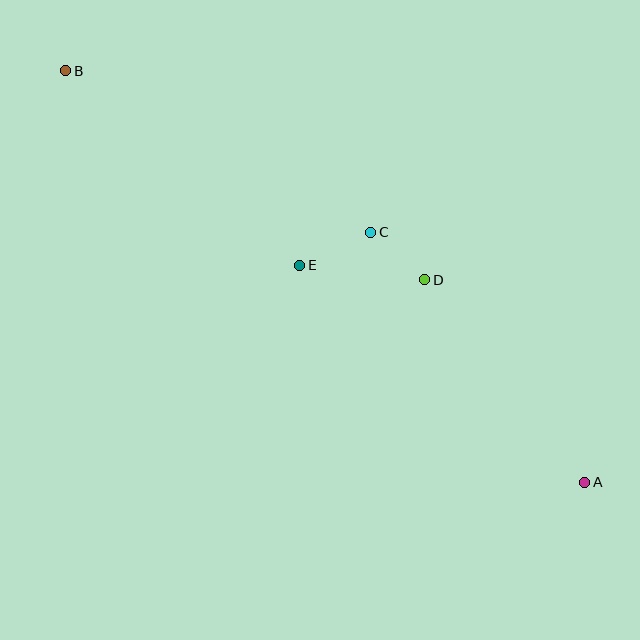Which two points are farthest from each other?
Points A and B are farthest from each other.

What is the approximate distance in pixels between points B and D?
The distance between B and D is approximately 415 pixels.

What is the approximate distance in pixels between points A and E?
The distance between A and E is approximately 358 pixels.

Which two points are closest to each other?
Points C and D are closest to each other.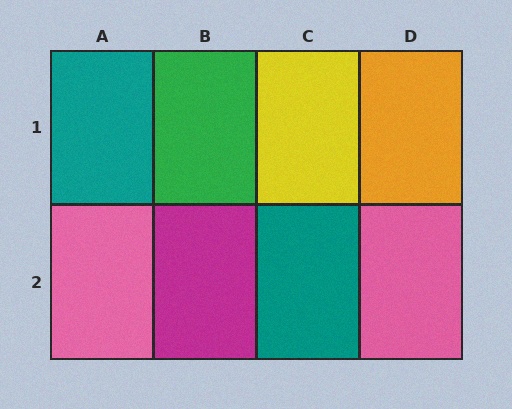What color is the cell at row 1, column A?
Teal.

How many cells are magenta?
1 cell is magenta.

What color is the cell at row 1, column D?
Orange.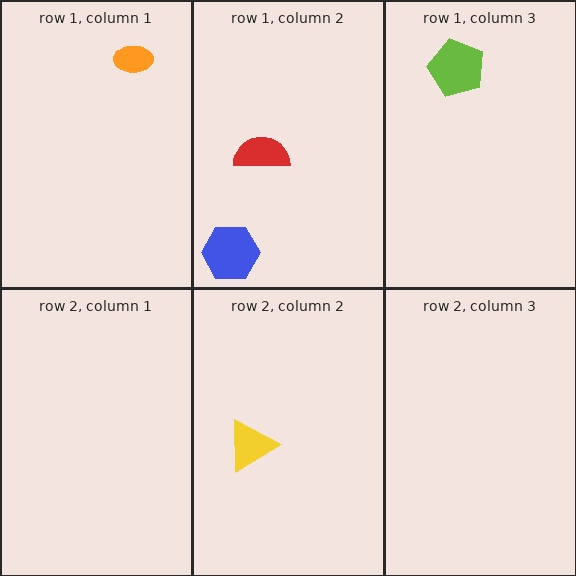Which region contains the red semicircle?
The row 1, column 2 region.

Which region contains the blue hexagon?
The row 1, column 2 region.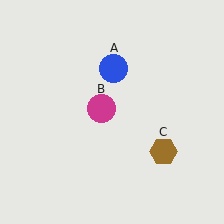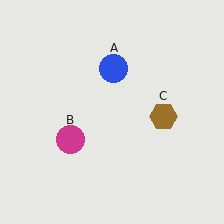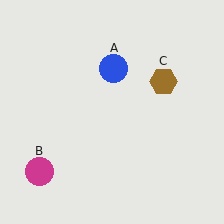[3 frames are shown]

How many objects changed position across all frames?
2 objects changed position: magenta circle (object B), brown hexagon (object C).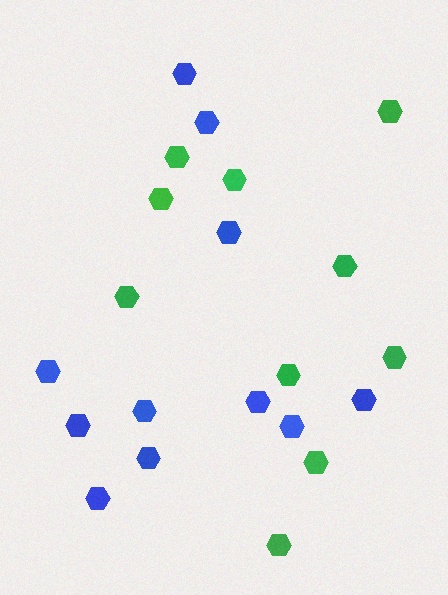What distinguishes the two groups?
There are 2 groups: one group of green hexagons (10) and one group of blue hexagons (11).